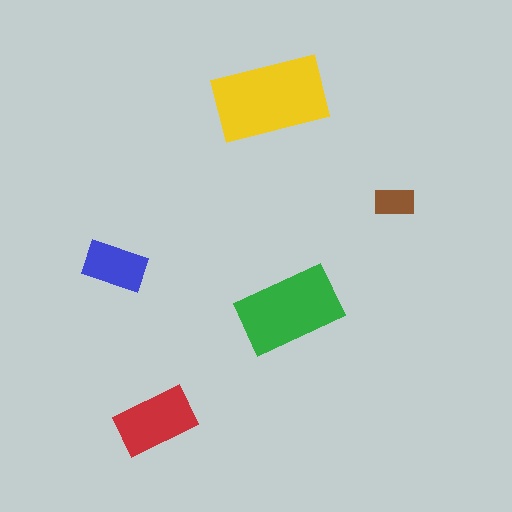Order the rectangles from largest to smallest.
the yellow one, the green one, the red one, the blue one, the brown one.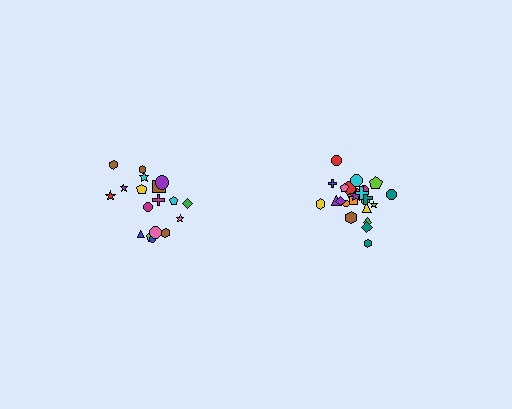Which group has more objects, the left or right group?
The right group.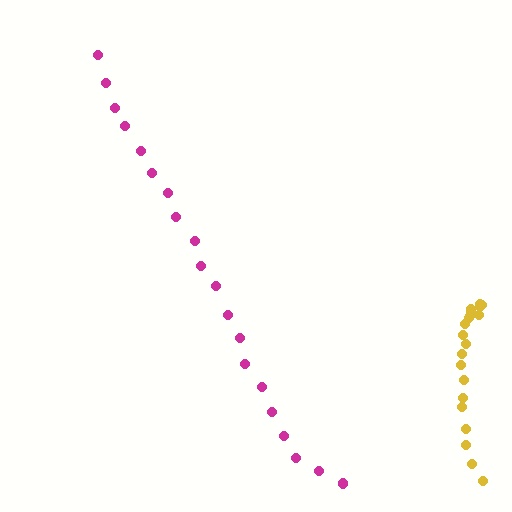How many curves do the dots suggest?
There are 2 distinct paths.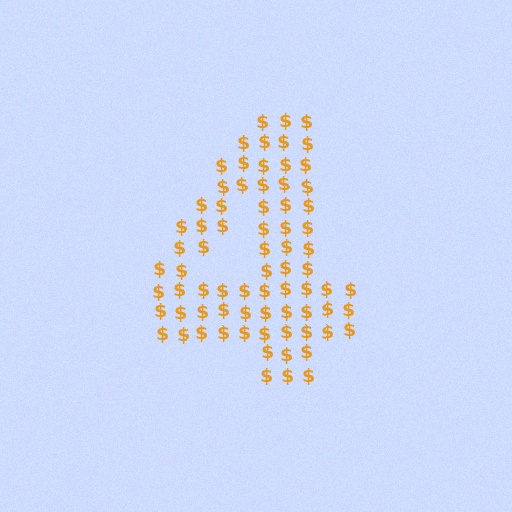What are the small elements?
The small elements are dollar signs.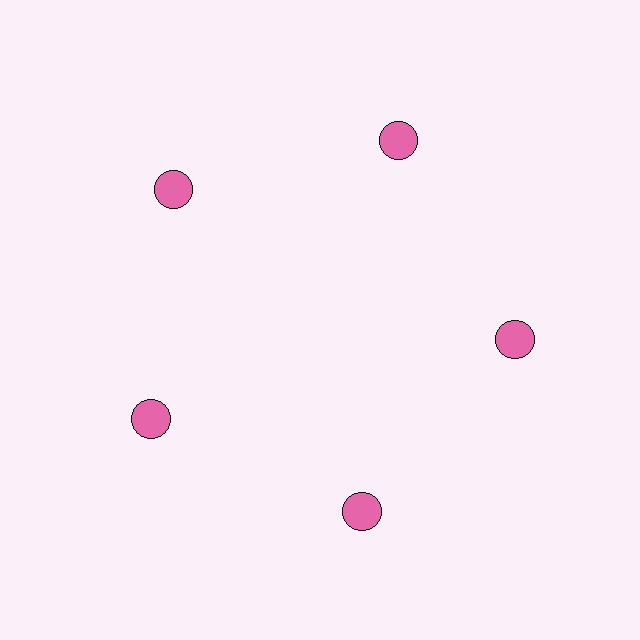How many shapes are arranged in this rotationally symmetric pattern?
There are 5 shapes, arranged in 5 groups of 1.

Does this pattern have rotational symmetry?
Yes, this pattern has 5-fold rotational symmetry. It looks the same after rotating 72 degrees around the center.